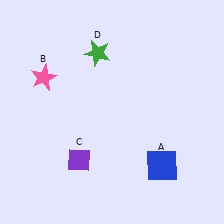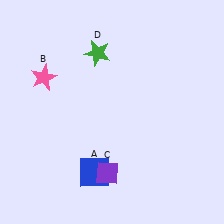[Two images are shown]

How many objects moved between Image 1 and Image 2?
2 objects moved between the two images.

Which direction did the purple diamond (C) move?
The purple diamond (C) moved right.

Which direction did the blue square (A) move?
The blue square (A) moved left.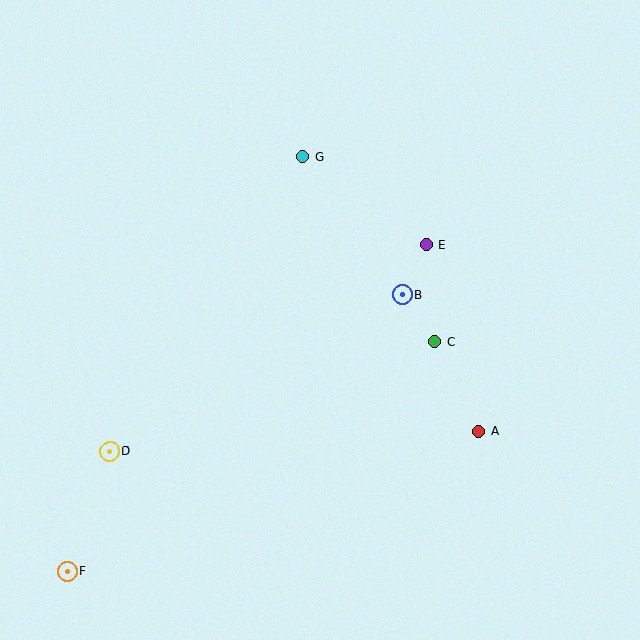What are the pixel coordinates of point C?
Point C is at (435, 342).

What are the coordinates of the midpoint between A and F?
The midpoint between A and F is at (273, 501).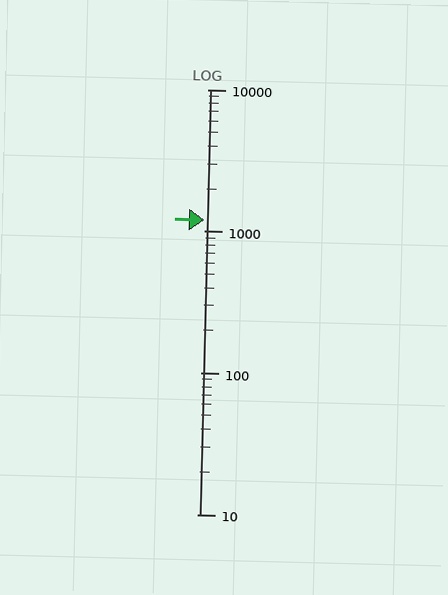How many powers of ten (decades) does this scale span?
The scale spans 3 decades, from 10 to 10000.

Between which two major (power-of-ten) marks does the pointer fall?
The pointer is between 1000 and 10000.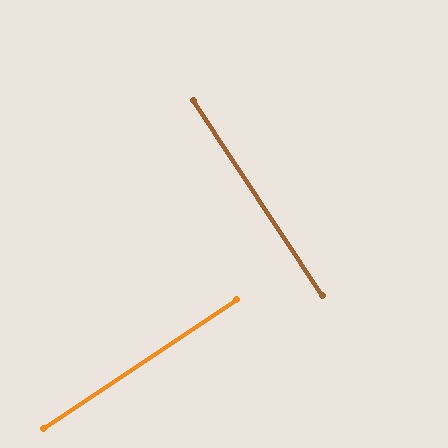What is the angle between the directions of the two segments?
Approximately 90 degrees.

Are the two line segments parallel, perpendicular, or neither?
Perpendicular — they meet at approximately 90°.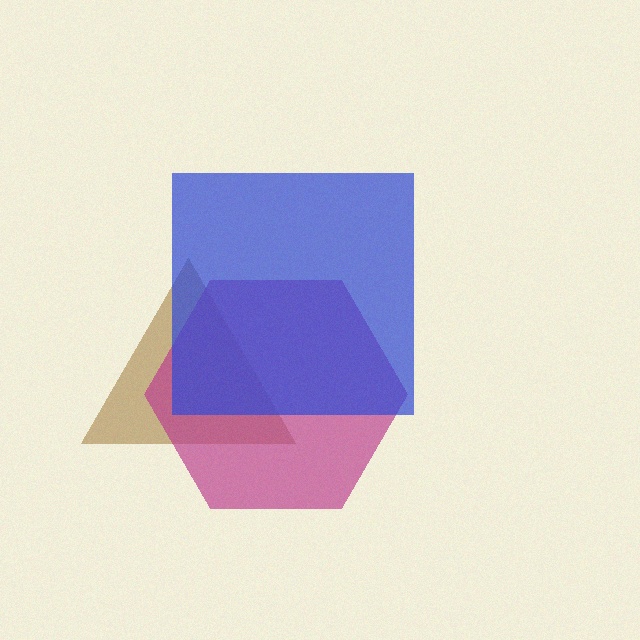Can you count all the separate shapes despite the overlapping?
Yes, there are 3 separate shapes.